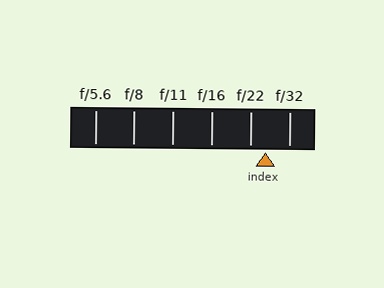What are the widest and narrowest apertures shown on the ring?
The widest aperture shown is f/5.6 and the narrowest is f/32.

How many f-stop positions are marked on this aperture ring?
There are 6 f-stop positions marked.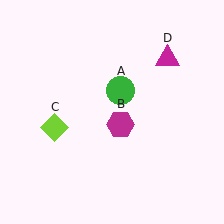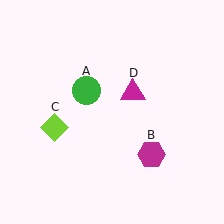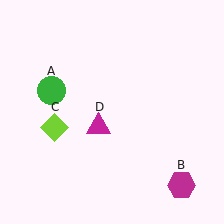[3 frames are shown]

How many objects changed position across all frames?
3 objects changed position: green circle (object A), magenta hexagon (object B), magenta triangle (object D).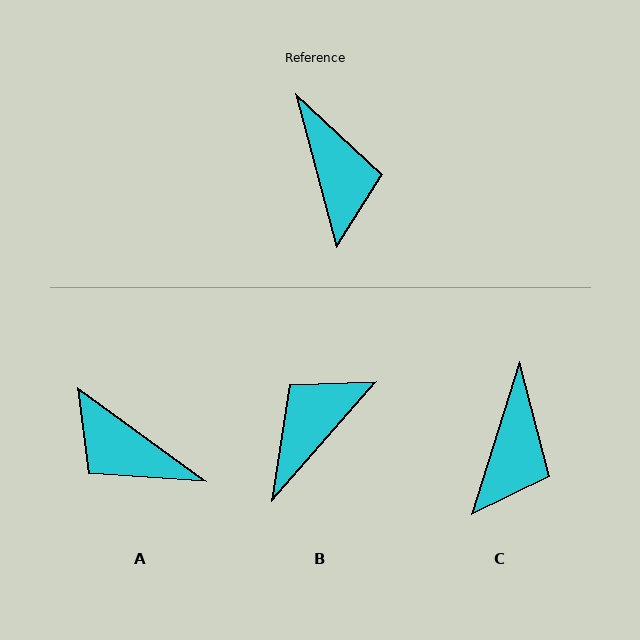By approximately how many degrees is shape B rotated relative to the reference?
Approximately 124 degrees counter-clockwise.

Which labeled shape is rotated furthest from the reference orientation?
A, about 141 degrees away.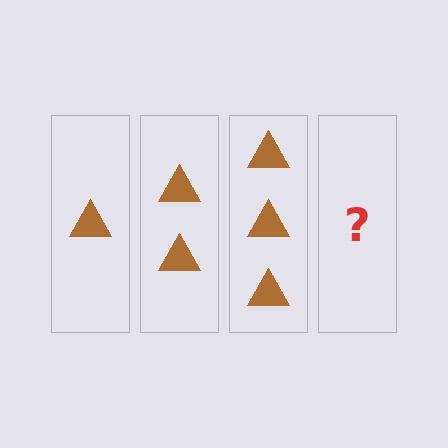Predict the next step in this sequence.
The next step is 4 triangles.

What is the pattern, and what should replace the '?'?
The pattern is that each step adds one more triangle. The '?' should be 4 triangles.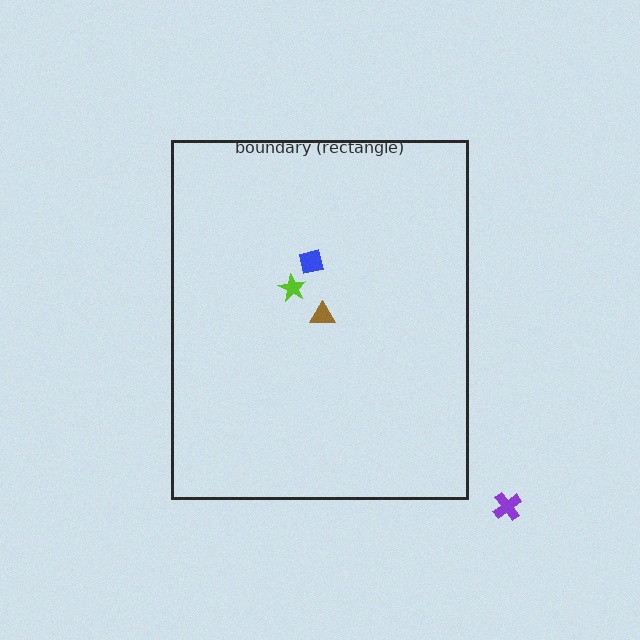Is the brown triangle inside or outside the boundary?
Inside.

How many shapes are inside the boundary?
3 inside, 1 outside.